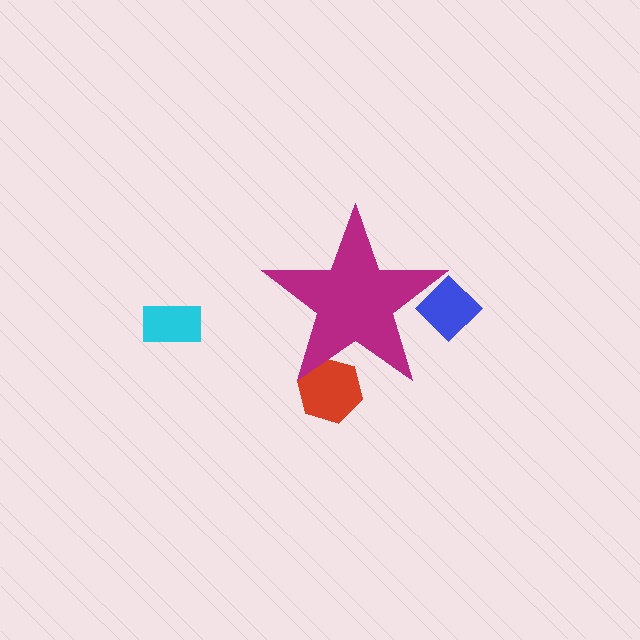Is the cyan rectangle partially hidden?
No, the cyan rectangle is fully visible.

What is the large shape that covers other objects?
A magenta star.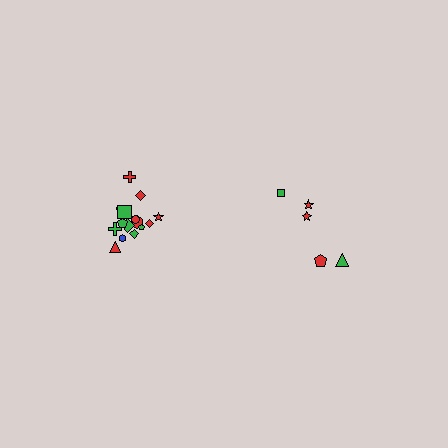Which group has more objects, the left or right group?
The left group.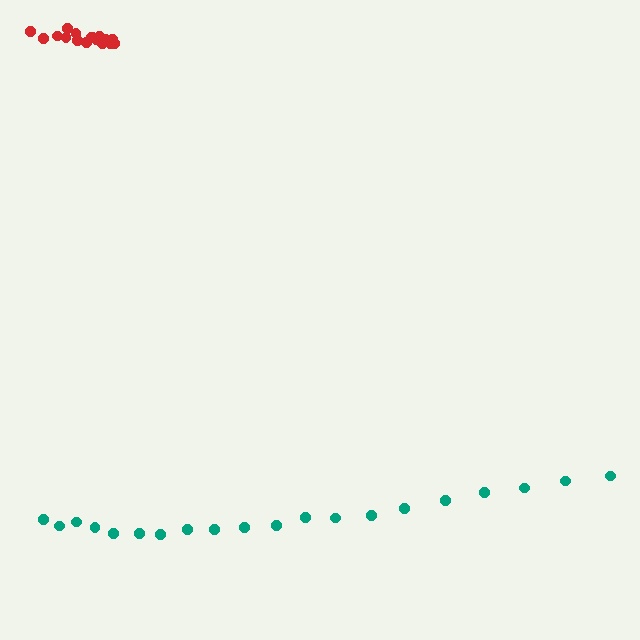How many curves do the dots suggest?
There are 2 distinct paths.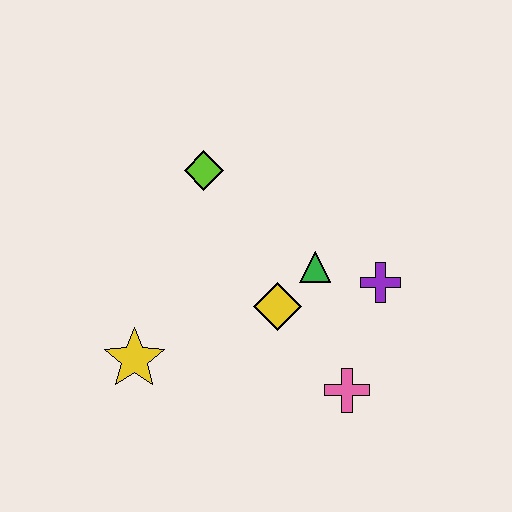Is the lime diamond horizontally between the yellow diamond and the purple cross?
No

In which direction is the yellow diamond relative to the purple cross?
The yellow diamond is to the left of the purple cross.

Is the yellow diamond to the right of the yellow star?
Yes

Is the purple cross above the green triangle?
No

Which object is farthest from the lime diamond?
The pink cross is farthest from the lime diamond.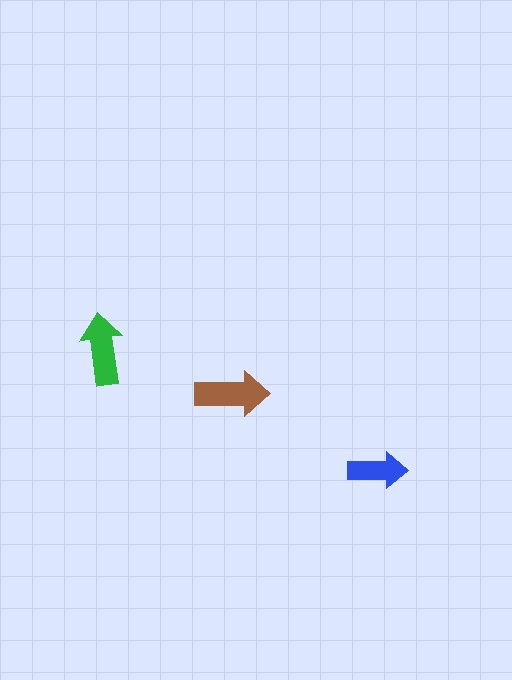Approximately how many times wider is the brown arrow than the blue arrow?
About 1.5 times wider.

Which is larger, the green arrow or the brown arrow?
The brown one.